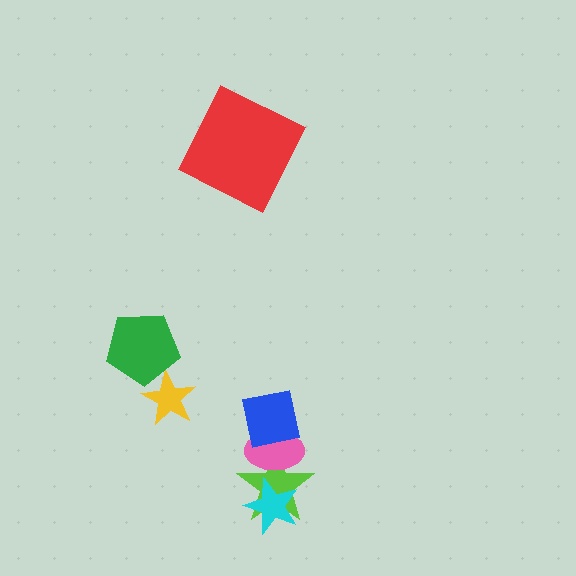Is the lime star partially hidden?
Yes, it is partially covered by another shape.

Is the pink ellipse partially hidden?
Yes, it is partially covered by another shape.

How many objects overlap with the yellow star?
1 object overlaps with the yellow star.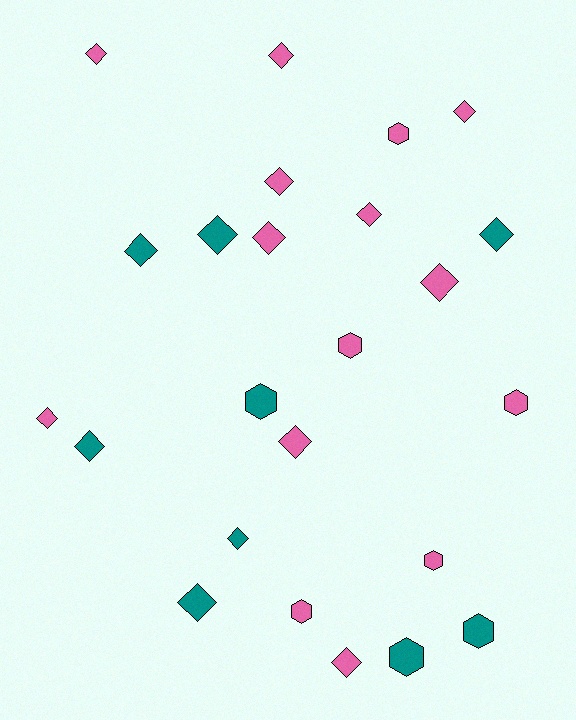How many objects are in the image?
There are 24 objects.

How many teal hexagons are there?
There are 3 teal hexagons.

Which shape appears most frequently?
Diamond, with 16 objects.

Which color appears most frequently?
Pink, with 15 objects.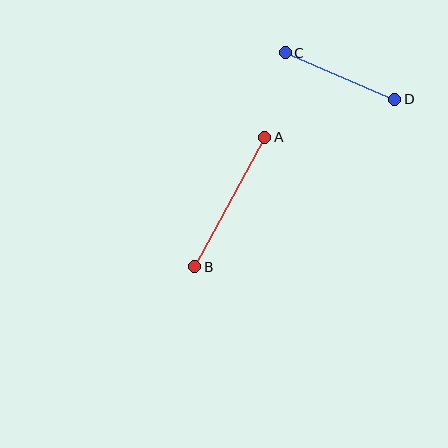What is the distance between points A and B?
The distance is approximately 147 pixels.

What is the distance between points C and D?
The distance is approximately 119 pixels.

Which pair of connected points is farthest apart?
Points A and B are farthest apart.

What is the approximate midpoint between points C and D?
The midpoint is at approximately (340, 76) pixels.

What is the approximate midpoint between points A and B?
The midpoint is at approximately (230, 202) pixels.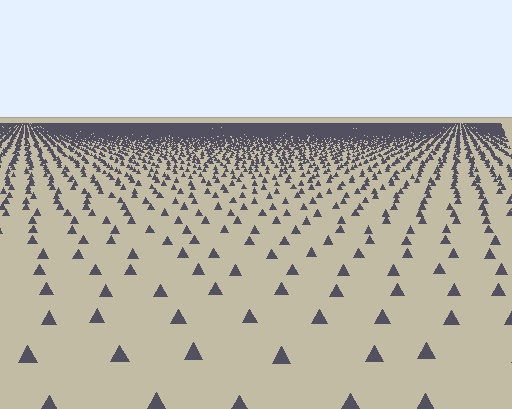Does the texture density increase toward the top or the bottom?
Density increases toward the top.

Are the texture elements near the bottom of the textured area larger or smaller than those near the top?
Larger. Near the bottom, elements are closer to the viewer and appear at a bigger on-screen size.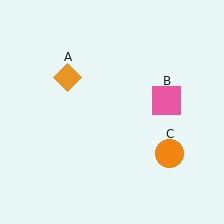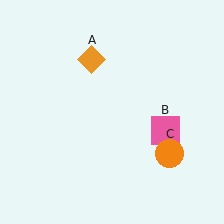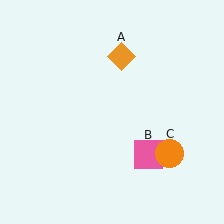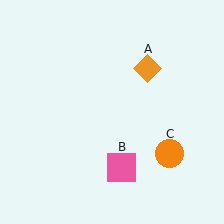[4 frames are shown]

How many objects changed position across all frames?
2 objects changed position: orange diamond (object A), pink square (object B).